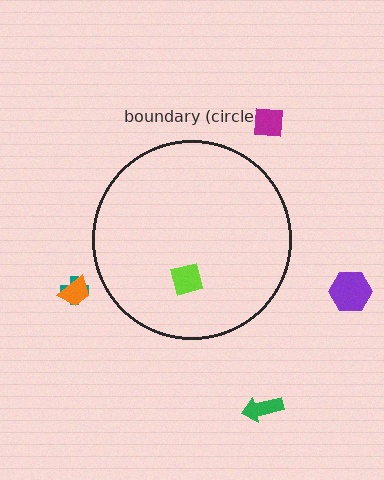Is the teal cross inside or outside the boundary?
Outside.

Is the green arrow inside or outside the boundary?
Outside.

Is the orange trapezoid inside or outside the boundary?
Outside.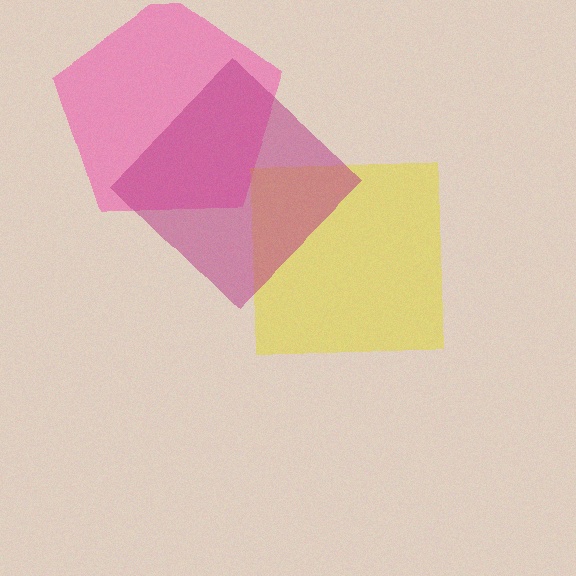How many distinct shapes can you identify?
There are 3 distinct shapes: a pink pentagon, a yellow square, a magenta diamond.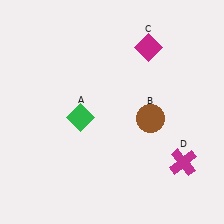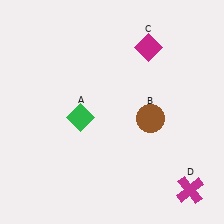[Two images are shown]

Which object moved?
The magenta cross (D) moved down.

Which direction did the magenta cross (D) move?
The magenta cross (D) moved down.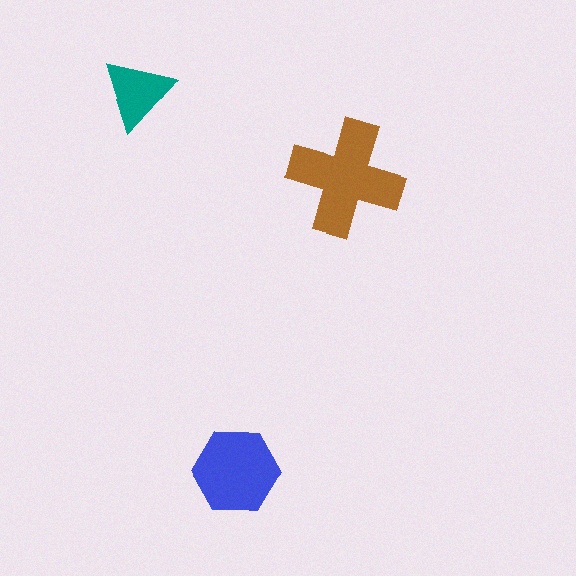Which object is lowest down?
The blue hexagon is bottommost.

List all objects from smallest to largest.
The teal triangle, the blue hexagon, the brown cross.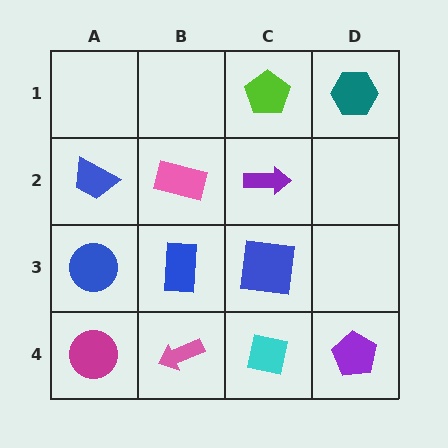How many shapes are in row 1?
2 shapes.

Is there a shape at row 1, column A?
No, that cell is empty.